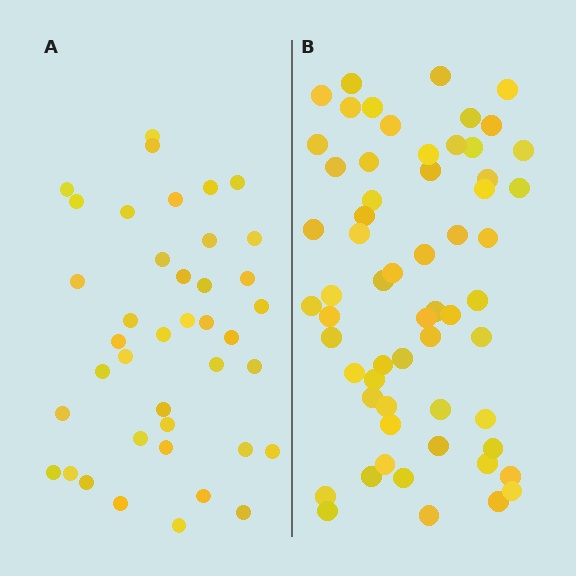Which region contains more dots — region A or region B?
Region B (the right region) has more dots.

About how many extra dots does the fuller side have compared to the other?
Region B has approximately 20 more dots than region A.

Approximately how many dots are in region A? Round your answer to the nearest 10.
About 40 dots.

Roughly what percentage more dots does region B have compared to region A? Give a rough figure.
About 50% more.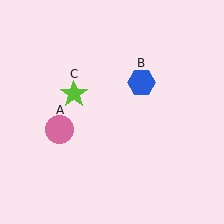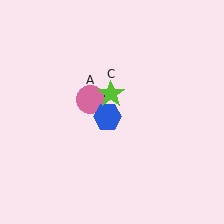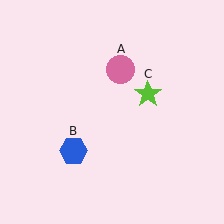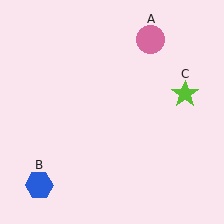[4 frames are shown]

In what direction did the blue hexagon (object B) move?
The blue hexagon (object B) moved down and to the left.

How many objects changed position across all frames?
3 objects changed position: pink circle (object A), blue hexagon (object B), lime star (object C).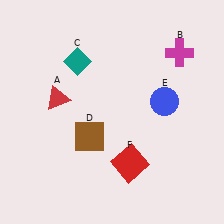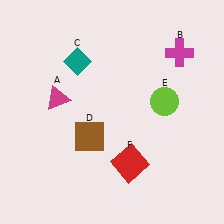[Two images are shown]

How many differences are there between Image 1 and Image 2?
There are 2 differences between the two images.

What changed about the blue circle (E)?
In Image 1, E is blue. In Image 2, it changed to lime.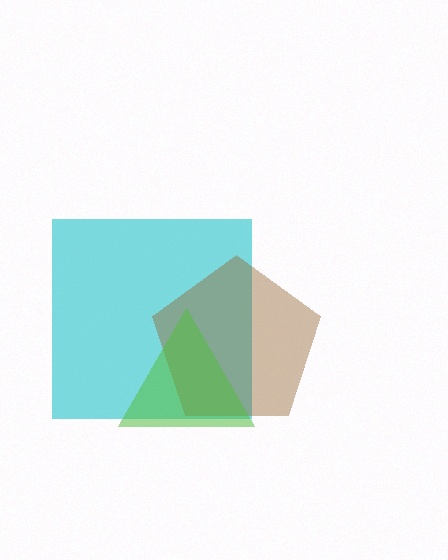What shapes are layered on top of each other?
The layered shapes are: a cyan square, a brown pentagon, a lime triangle.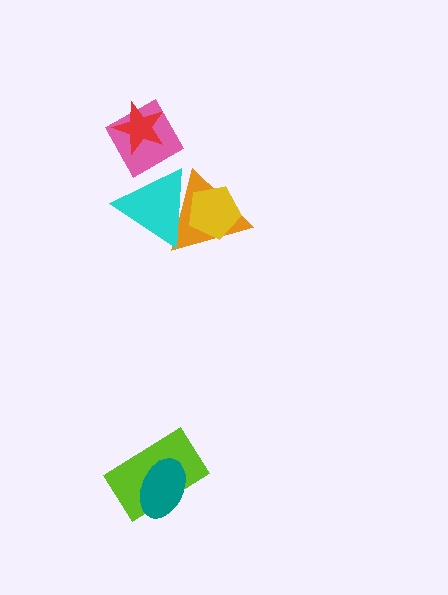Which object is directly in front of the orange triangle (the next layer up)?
The cyan triangle is directly in front of the orange triangle.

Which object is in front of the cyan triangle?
The yellow pentagon is in front of the cyan triangle.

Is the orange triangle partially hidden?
Yes, it is partially covered by another shape.